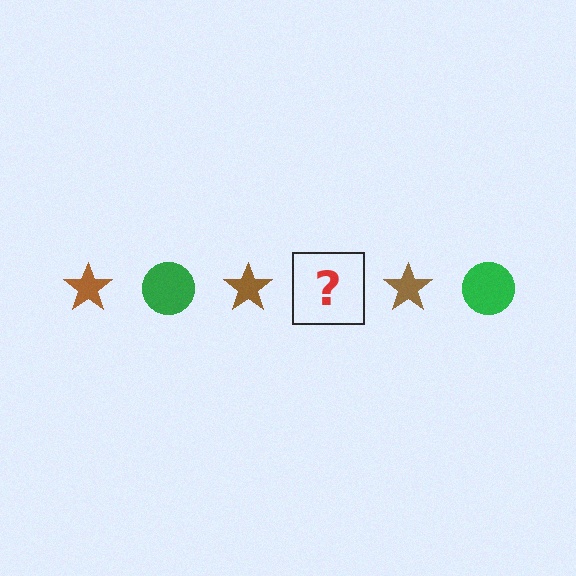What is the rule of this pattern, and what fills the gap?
The rule is that the pattern alternates between brown star and green circle. The gap should be filled with a green circle.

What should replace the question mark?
The question mark should be replaced with a green circle.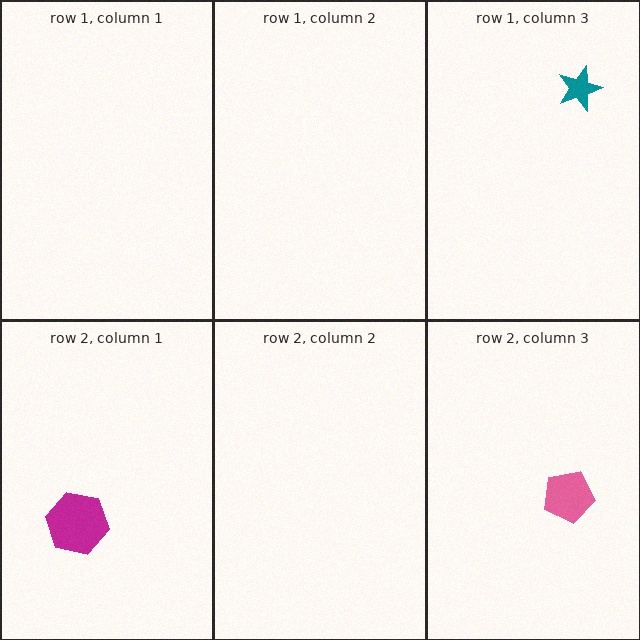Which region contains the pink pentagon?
The row 2, column 3 region.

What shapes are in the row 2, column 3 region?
The pink pentagon.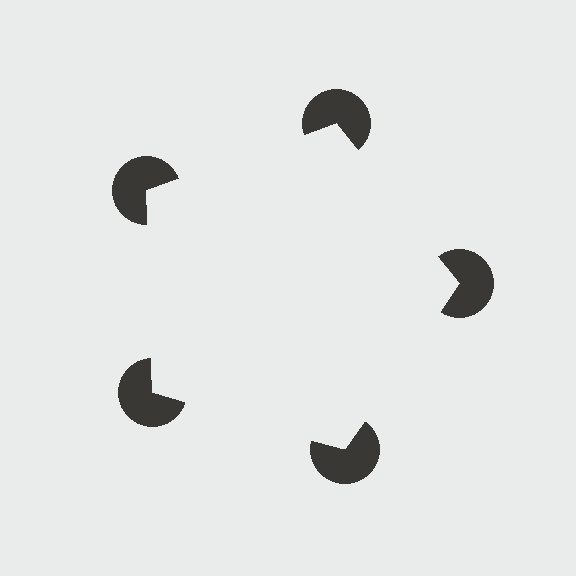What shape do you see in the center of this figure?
An illusory pentagon — its edges are inferred from the aligned wedge cuts in the pac-man discs, not physically drawn.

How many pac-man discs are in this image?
There are 5 — one at each vertex of the illusory pentagon.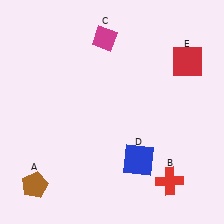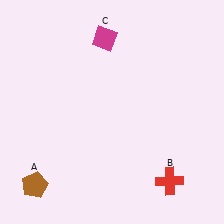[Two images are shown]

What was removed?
The red square (E), the blue square (D) were removed in Image 2.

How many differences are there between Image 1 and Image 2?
There are 2 differences between the two images.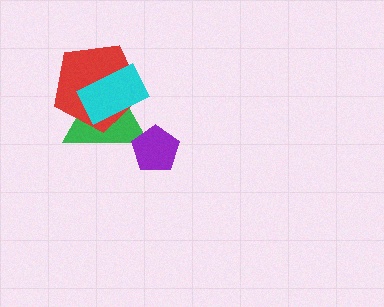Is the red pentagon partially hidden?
Yes, it is partially covered by another shape.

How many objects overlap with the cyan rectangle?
2 objects overlap with the cyan rectangle.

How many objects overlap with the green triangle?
3 objects overlap with the green triangle.